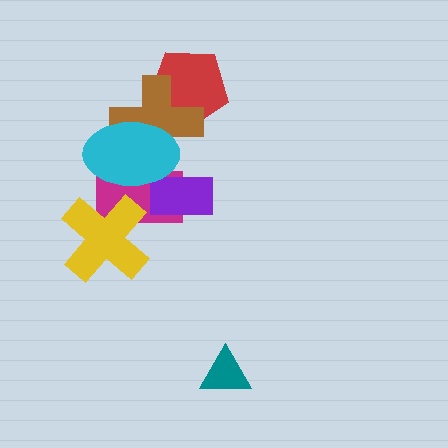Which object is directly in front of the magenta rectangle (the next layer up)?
The yellow cross is directly in front of the magenta rectangle.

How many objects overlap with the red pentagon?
1 object overlaps with the red pentagon.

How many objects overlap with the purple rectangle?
2 objects overlap with the purple rectangle.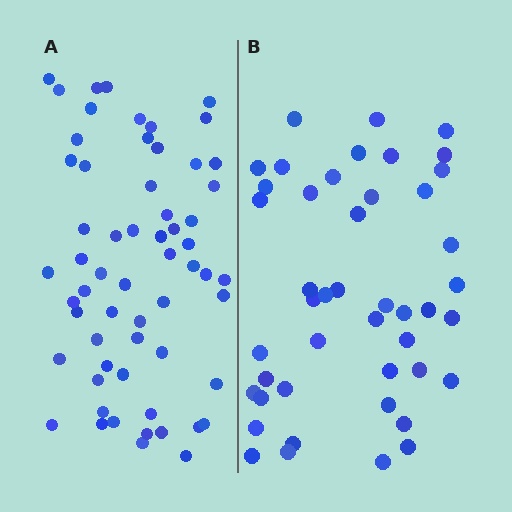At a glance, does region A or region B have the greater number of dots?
Region A (the left region) has more dots.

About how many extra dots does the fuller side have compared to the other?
Region A has approximately 15 more dots than region B.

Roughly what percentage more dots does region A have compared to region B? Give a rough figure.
About 35% more.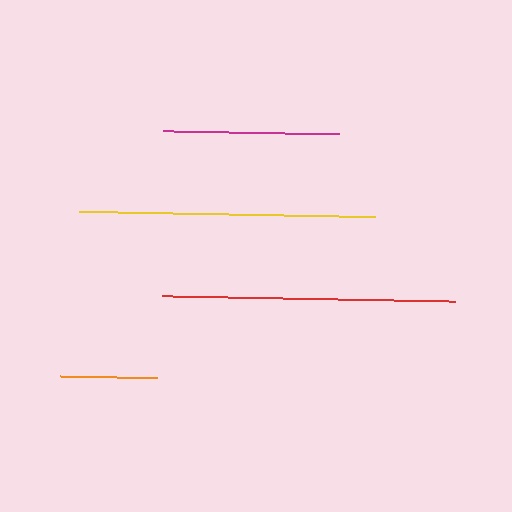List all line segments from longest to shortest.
From longest to shortest: yellow, red, magenta, orange.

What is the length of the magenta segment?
The magenta segment is approximately 176 pixels long.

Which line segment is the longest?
The yellow line is the longest at approximately 296 pixels.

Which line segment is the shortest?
The orange line is the shortest at approximately 97 pixels.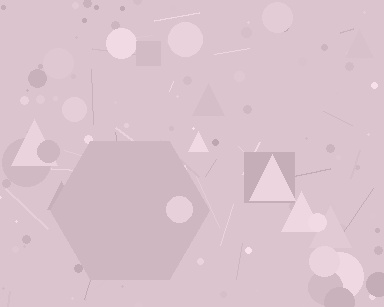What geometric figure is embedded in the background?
A hexagon is embedded in the background.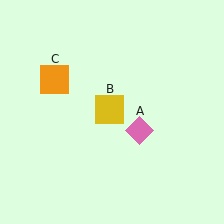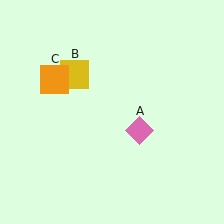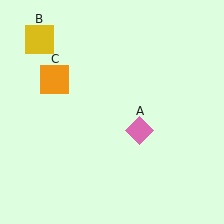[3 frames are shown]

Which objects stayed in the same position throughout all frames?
Pink diamond (object A) and orange square (object C) remained stationary.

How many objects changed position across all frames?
1 object changed position: yellow square (object B).